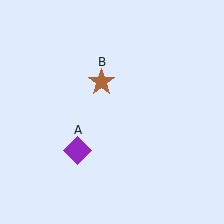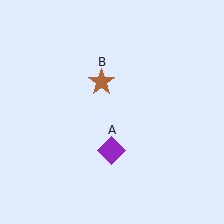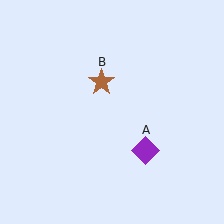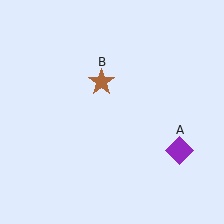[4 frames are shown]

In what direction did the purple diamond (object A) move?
The purple diamond (object A) moved right.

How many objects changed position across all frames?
1 object changed position: purple diamond (object A).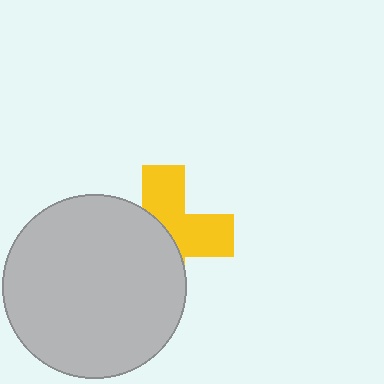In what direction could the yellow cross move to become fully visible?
The yellow cross could move right. That would shift it out from behind the light gray circle entirely.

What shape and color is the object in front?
The object in front is a light gray circle.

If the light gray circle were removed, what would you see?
You would see the complete yellow cross.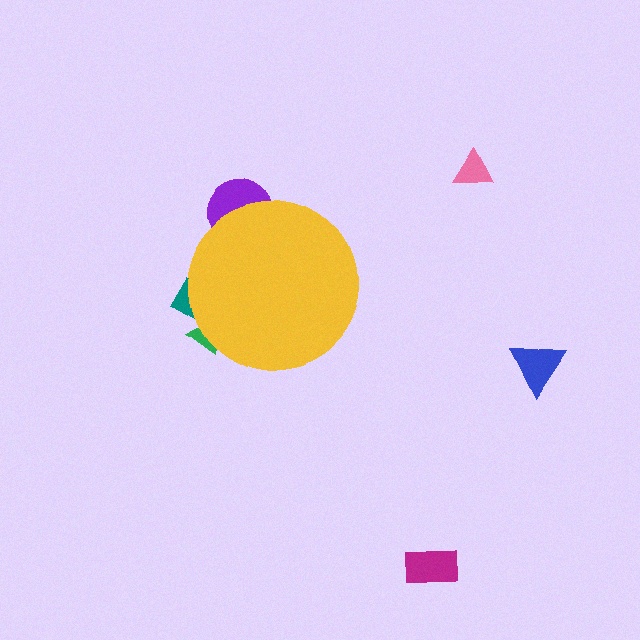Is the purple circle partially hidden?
Yes, the purple circle is partially hidden behind the yellow circle.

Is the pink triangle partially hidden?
No, the pink triangle is fully visible.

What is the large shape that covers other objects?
A yellow circle.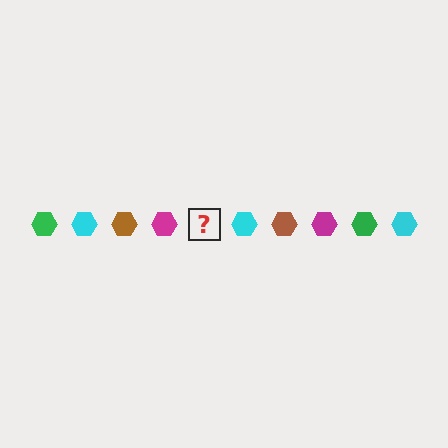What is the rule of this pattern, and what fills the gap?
The rule is that the pattern cycles through green, cyan, brown, magenta hexagons. The gap should be filled with a green hexagon.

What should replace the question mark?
The question mark should be replaced with a green hexagon.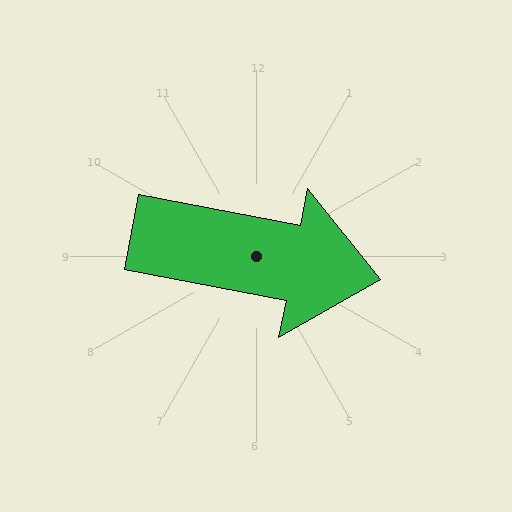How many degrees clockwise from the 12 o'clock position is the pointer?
Approximately 101 degrees.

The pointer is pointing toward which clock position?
Roughly 3 o'clock.